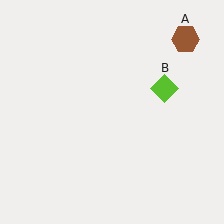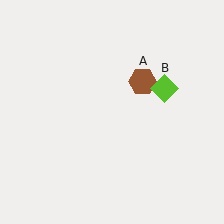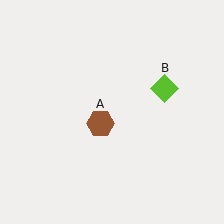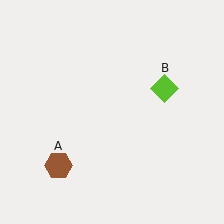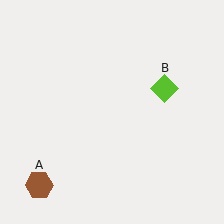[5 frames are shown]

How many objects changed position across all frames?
1 object changed position: brown hexagon (object A).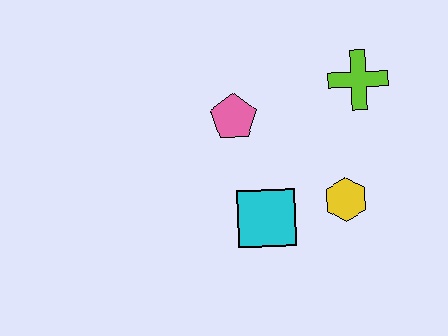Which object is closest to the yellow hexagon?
The cyan square is closest to the yellow hexagon.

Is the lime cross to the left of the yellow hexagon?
No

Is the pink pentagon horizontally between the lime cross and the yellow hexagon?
No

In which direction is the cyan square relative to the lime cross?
The cyan square is below the lime cross.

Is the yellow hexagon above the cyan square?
Yes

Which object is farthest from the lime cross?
The cyan square is farthest from the lime cross.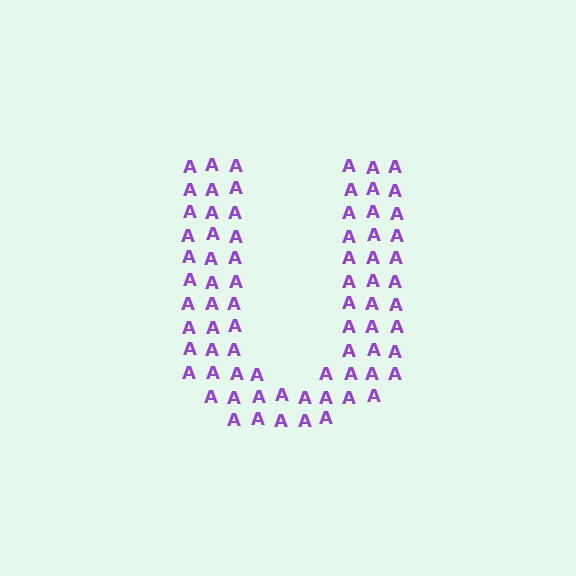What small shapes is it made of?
It is made of small letter A's.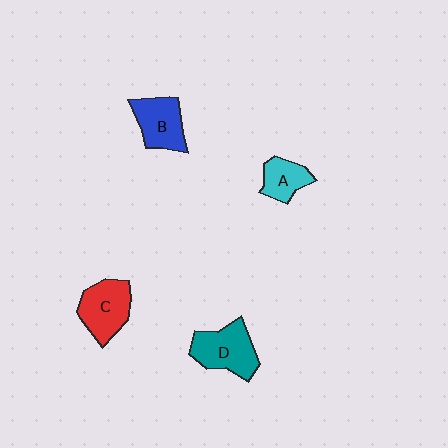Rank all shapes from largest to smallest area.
From largest to smallest: D (teal), C (red), B (blue), A (cyan).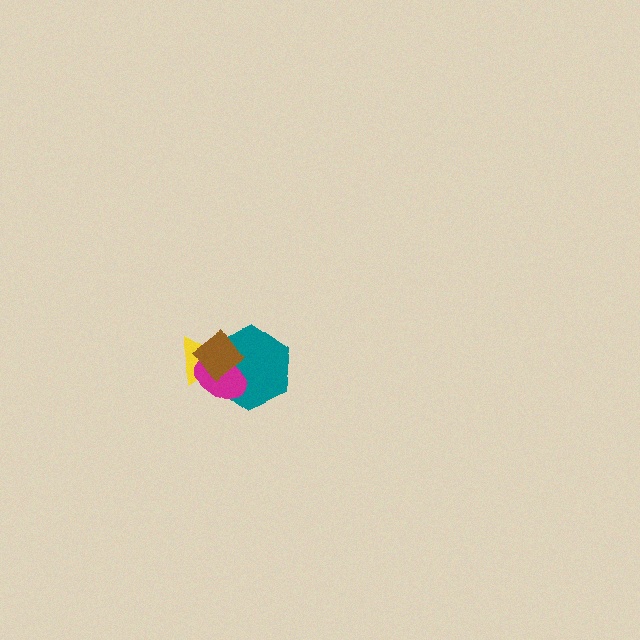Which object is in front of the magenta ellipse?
The brown diamond is in front of the magenta ellipse.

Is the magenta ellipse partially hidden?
Yes, it is partially covered by another shape.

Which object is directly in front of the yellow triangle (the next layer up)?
The teal hexagon is directly in front of the yellow triangle.